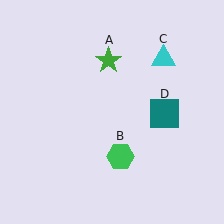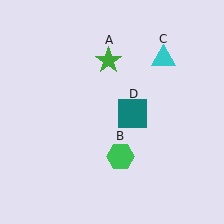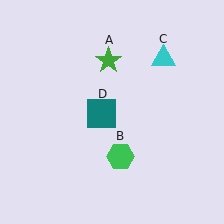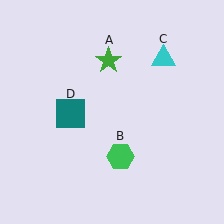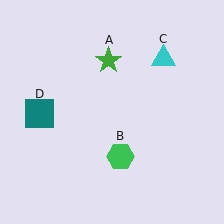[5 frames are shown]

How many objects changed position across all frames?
1 object changed position: teal square (object D).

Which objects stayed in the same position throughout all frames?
Green star (object A) and green hexagon (object B) and cyan triangle (object C) remained stationary.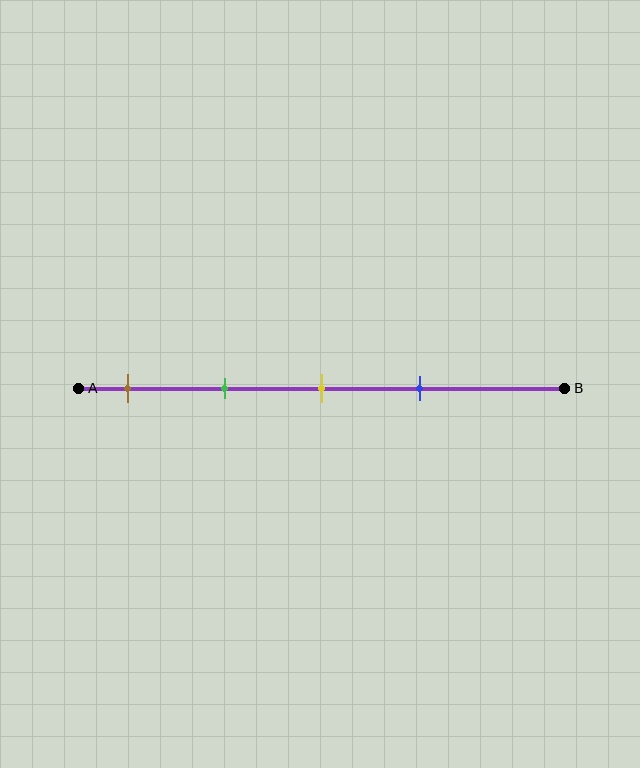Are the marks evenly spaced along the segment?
Yes, the marks are approximately evenly spaced.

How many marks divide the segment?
There are 4 marks dividing the segment.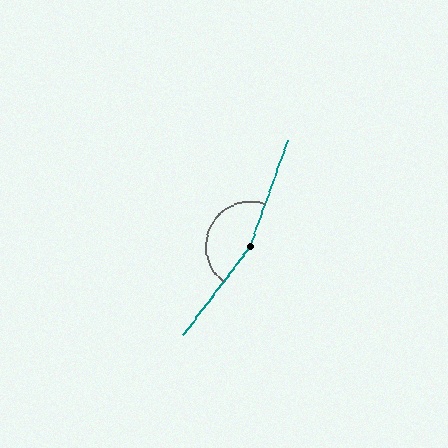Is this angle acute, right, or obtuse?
It is obtuse.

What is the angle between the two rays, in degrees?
Approximately 163 degrees.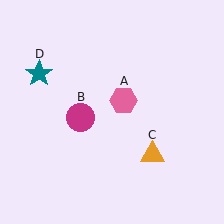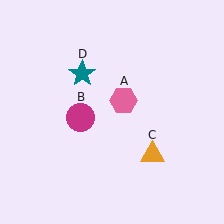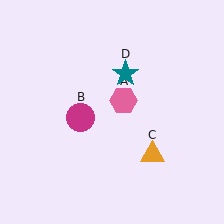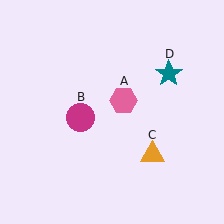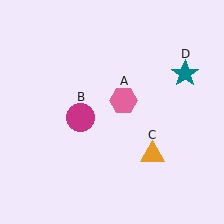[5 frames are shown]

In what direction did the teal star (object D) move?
The teal star (object D) moved right.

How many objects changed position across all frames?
1 object changed position: teal star (object D).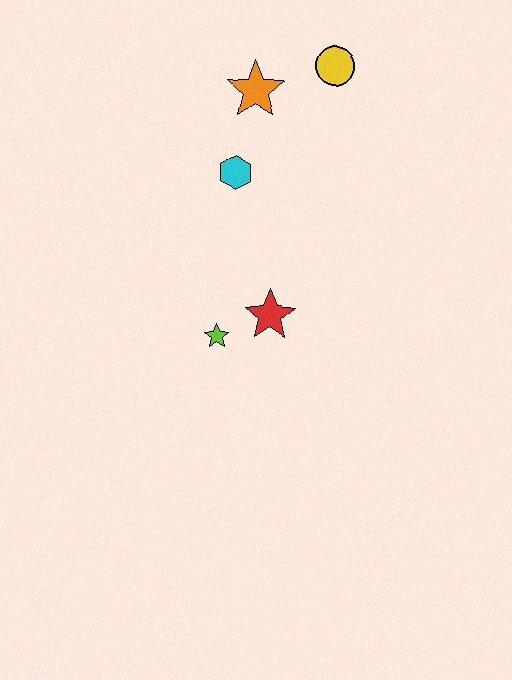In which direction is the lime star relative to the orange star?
The lime star is below the orange star.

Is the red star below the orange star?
Yes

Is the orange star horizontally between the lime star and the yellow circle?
Yes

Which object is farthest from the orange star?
The lime star is farthest from the orange star.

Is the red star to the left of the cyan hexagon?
No